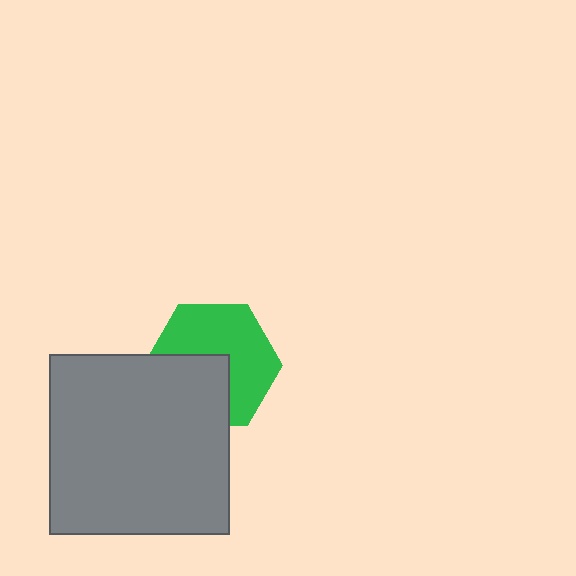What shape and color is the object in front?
The object in front is a gray square.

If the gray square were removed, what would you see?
You would see the complete green hexagon.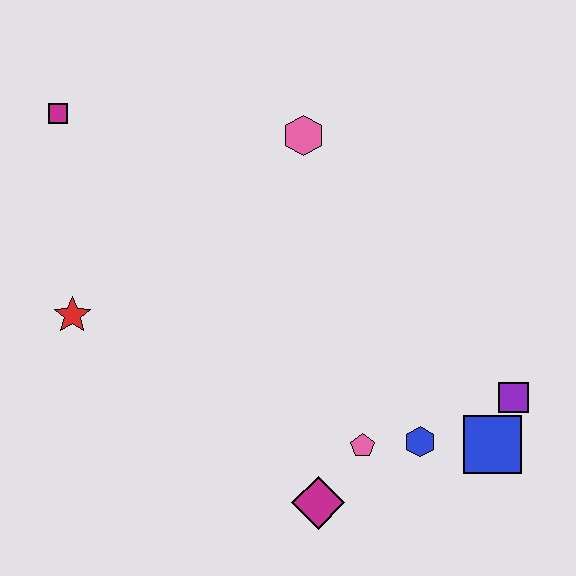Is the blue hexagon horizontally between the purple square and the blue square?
No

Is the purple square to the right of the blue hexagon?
Yes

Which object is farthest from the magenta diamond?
The magenta square is farthest from the magenta diamond.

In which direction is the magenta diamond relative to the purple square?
The magenta diamond is to the left of the purple square.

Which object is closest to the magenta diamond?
The pink pentagon is closest to the magenta diamond.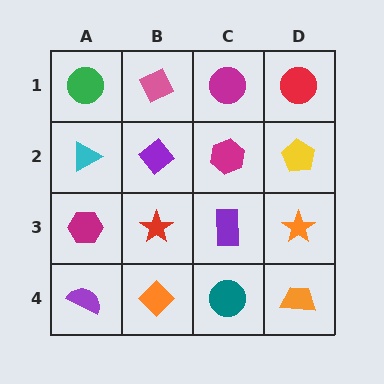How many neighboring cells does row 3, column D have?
3.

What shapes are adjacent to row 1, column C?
A magenta hexagon (row 2, column C), a pink diamond (row 1, column B), a red circle (row 1, column D).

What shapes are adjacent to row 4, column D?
An orange star (row 3, column D), a teal circle (row 4, column C).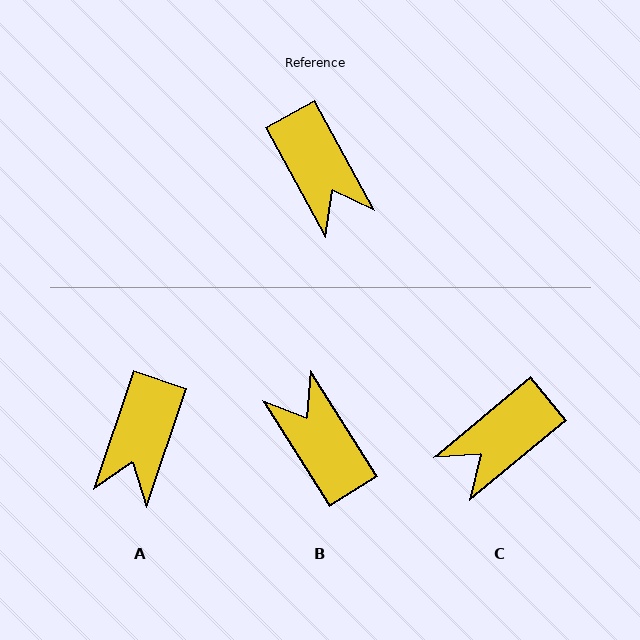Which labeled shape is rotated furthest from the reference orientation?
B, about 176 degrees away.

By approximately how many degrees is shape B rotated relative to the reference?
Approximately 176 degrees clockwise.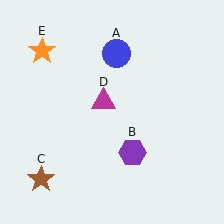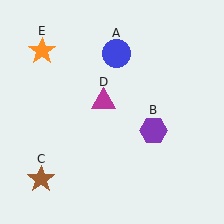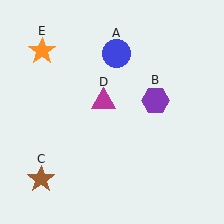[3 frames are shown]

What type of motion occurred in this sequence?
The purple hexagon (object B) rotated counterclockwise around the center of the scene.